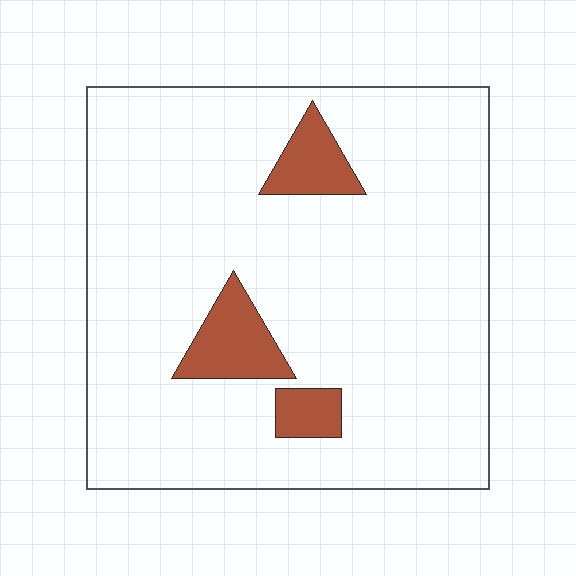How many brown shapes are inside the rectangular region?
3.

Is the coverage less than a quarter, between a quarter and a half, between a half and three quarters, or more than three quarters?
Less than a quarter.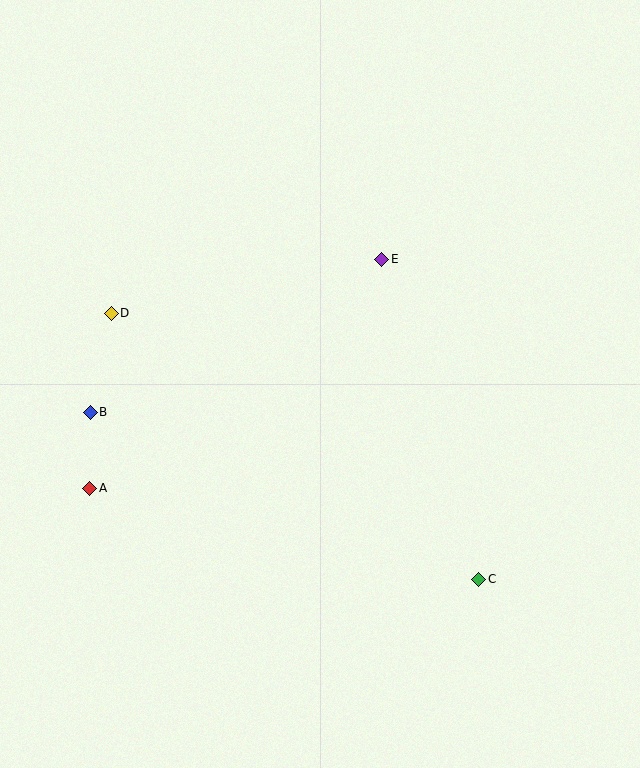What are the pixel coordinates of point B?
Point B is at (90, 412).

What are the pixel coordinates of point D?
Point D is at (111, 313).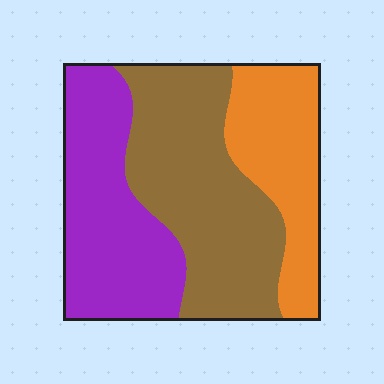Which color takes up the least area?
Orange, at roughly 25%.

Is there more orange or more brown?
Brown.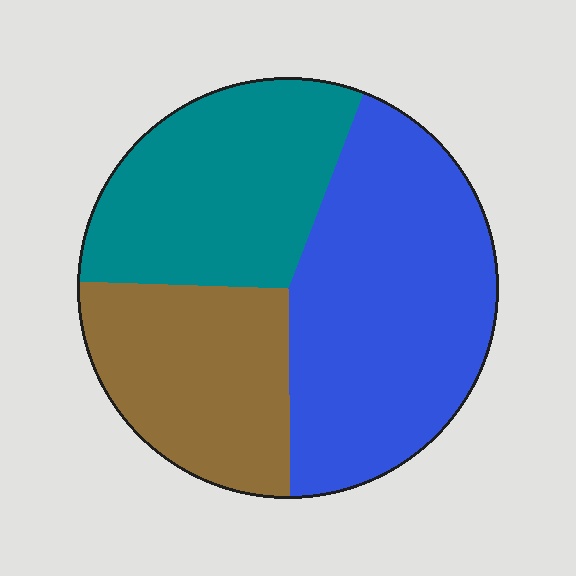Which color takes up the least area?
Brown, at roughly 25%.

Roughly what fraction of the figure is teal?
Teal covers about 30% of the figure.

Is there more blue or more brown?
Blue.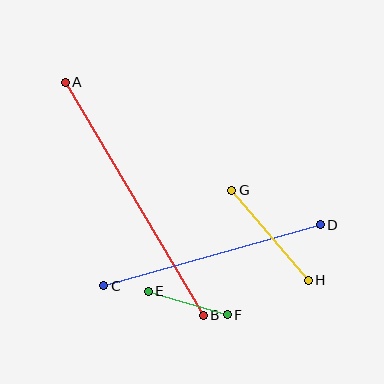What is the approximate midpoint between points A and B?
The midpoint is at approximately (134, 199) pixels.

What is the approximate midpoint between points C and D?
The midpoint is at approximately (212, 255) pixels.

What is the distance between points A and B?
The distance is approximately 271 pixels.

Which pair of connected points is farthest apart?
Points A and B are farthest apart.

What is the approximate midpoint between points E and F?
The midpoint is at approximately (188, 303) pixels.